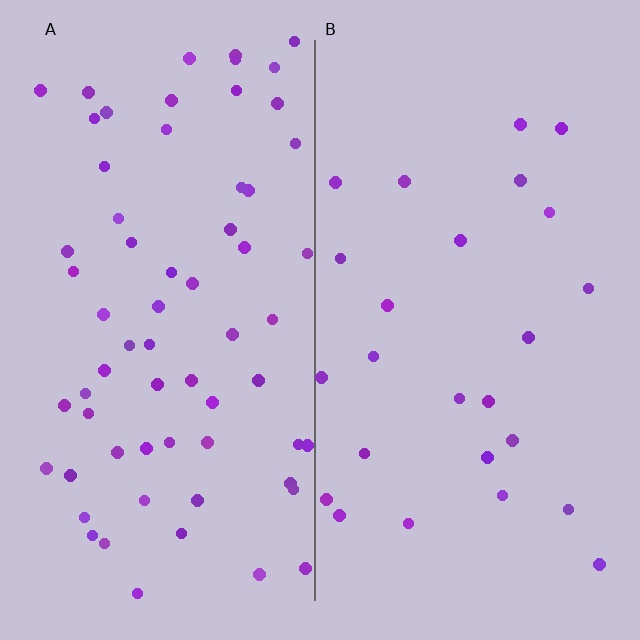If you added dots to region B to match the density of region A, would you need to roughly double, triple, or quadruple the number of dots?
Approximately triple.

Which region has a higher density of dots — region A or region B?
A (the left).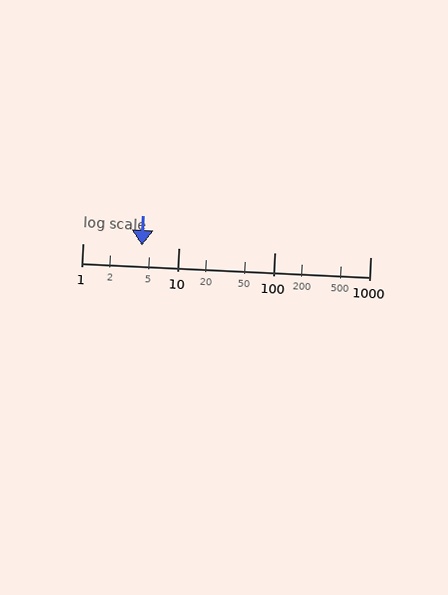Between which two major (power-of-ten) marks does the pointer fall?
The pointer is between 1 and 10.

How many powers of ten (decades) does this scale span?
The scale spans 3 decades, from 1 to 1000.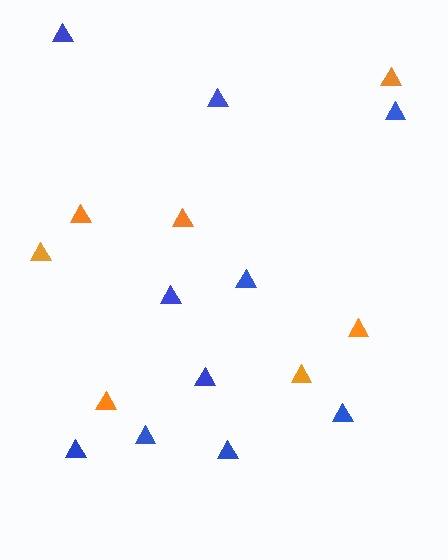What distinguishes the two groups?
There are 2 groups: one group of blue triangles (10) and one group of orange triangles (7).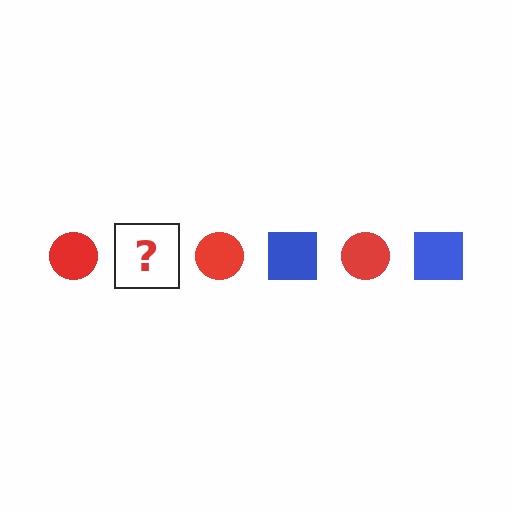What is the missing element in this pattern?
The missing element is a blue square.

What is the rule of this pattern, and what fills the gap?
The rule is that the pattern alternates between red circle and blue square. The gap should be filled with a blue square.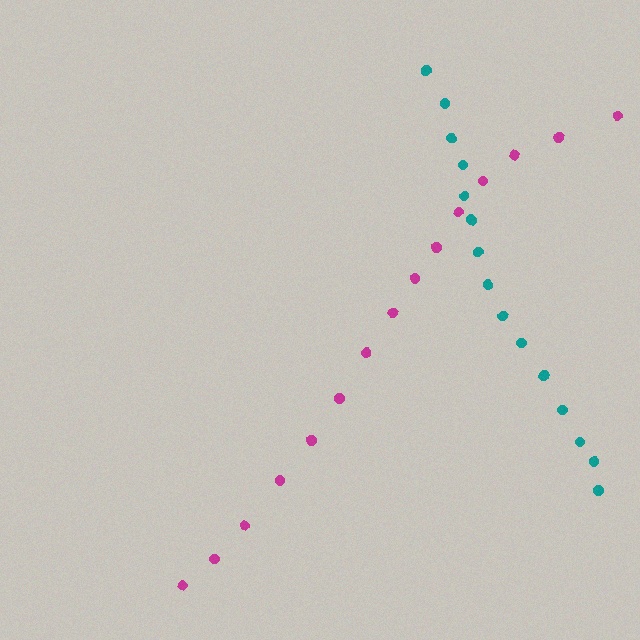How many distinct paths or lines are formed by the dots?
There are 2 distinct paths.